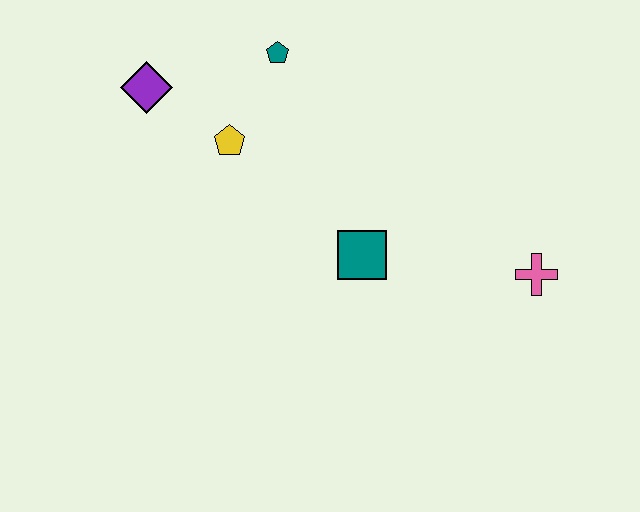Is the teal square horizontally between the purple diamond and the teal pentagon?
No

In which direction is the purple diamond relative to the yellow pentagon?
The purple diamond is to the left of the yellow pentagon.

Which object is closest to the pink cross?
The teal square is closest to the pink cross.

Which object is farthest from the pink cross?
The purple diamond is farthest from the pink cross.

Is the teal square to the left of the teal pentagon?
No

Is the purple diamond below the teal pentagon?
Yes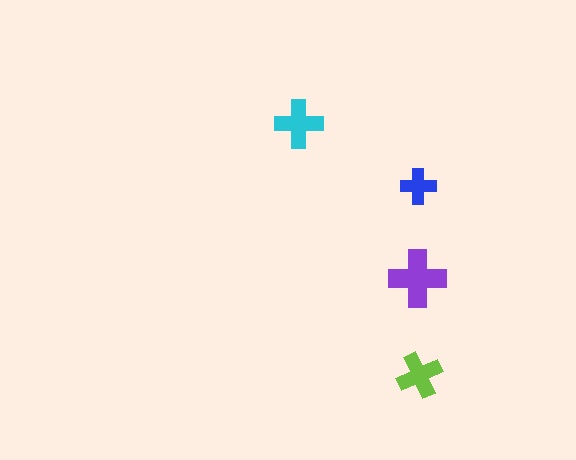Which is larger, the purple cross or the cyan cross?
The purple one.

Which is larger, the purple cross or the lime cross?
The purple one.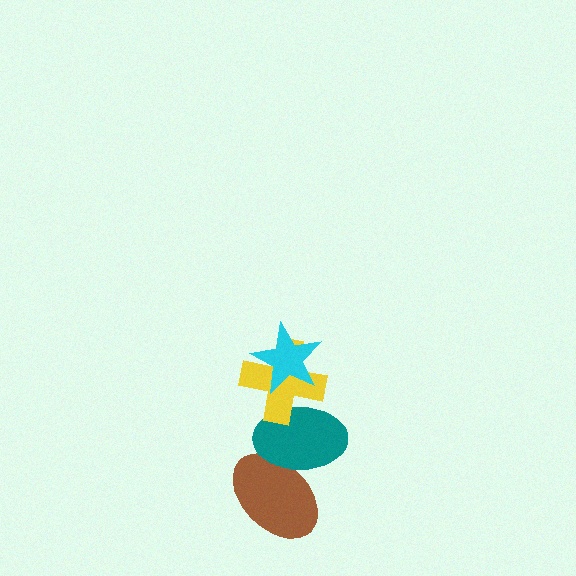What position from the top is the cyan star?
The cyan star is 1st from the top.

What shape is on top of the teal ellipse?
The yellow cross is on top of the teal ellipse.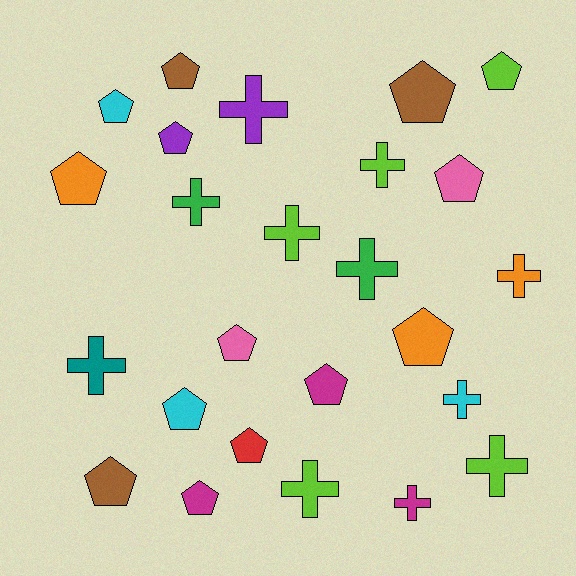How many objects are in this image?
There are 25 objects.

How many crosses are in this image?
There are 11 crosses.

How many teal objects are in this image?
There is 1 teal object.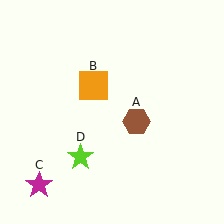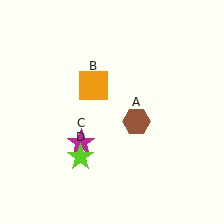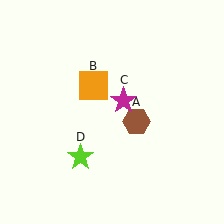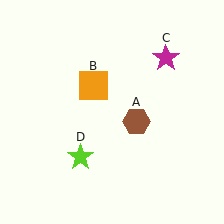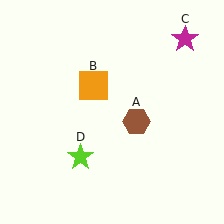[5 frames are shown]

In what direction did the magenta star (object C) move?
The magenta star (object C) moved up and to the right.